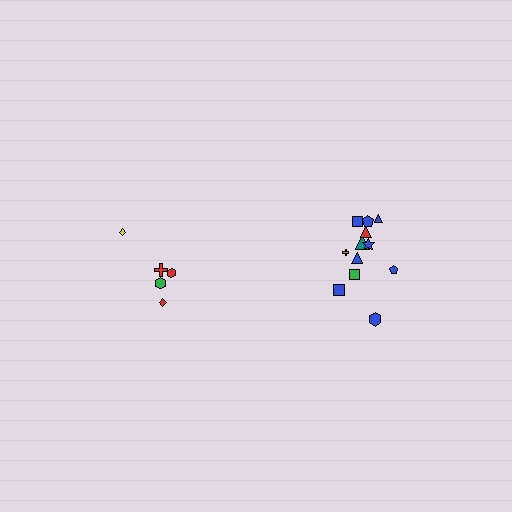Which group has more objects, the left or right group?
The right group.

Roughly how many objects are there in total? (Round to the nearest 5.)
Roughly 15 objects in total.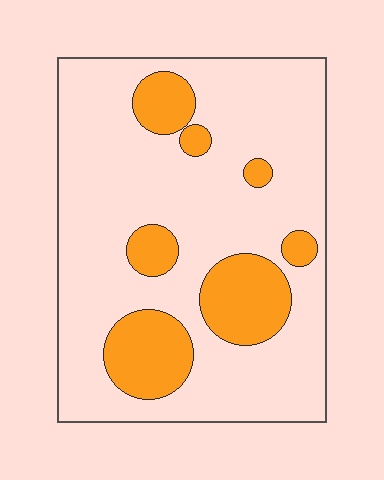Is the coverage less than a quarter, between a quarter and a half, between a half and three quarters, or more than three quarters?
Less than a quarter.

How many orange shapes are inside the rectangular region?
7.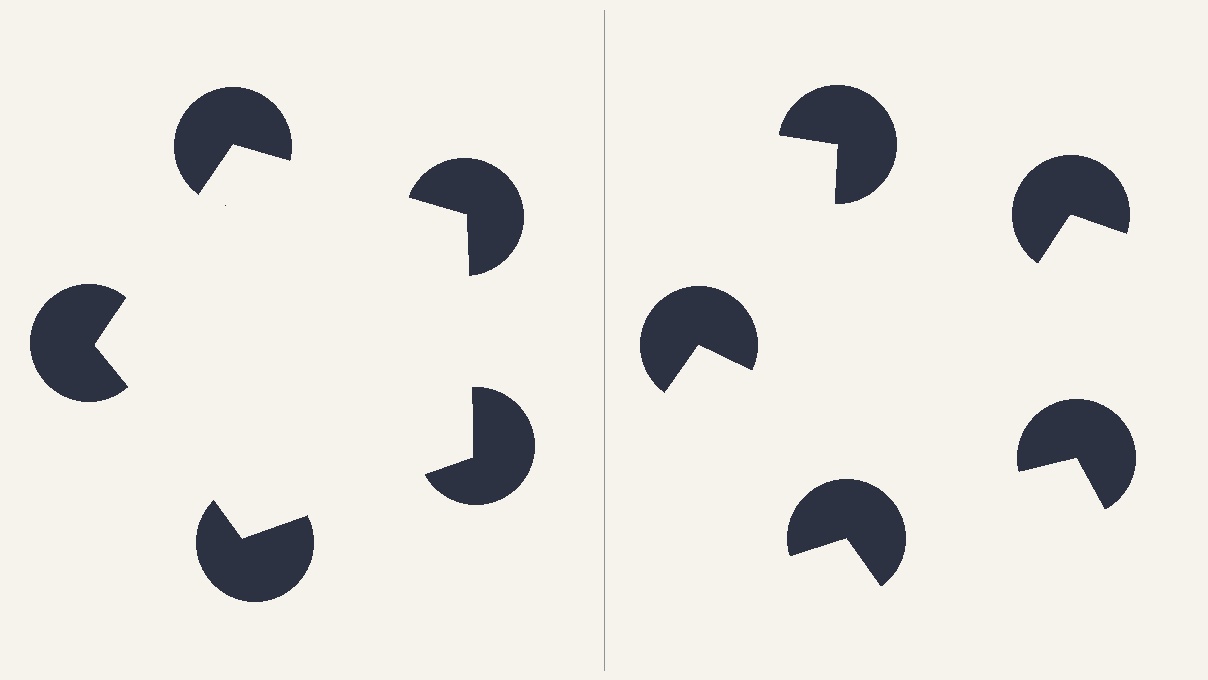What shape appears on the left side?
An illusory pentagon.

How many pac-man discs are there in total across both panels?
10 — 5 on each side.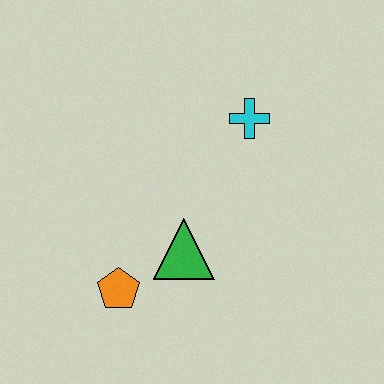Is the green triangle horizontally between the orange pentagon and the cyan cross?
Yes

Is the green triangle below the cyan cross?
Yes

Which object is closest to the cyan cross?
The green triangle is closest to the cyan cross.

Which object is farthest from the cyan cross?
The orange pentagon is farthest from the cyan cross.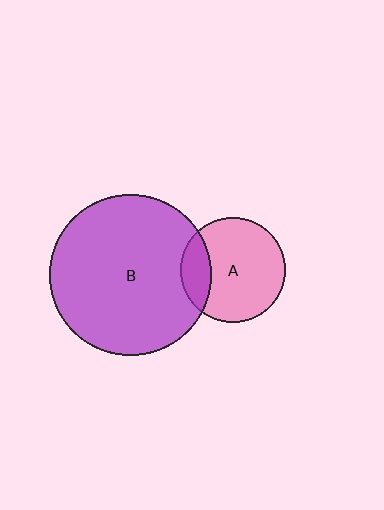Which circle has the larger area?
Circle B (purple).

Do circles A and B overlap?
Yes.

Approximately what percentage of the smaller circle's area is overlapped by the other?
Approximately 20%.